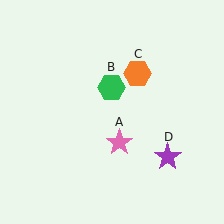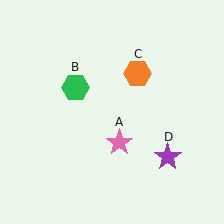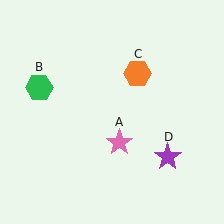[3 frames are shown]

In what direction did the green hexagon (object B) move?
The green hexagon (object B) moved left.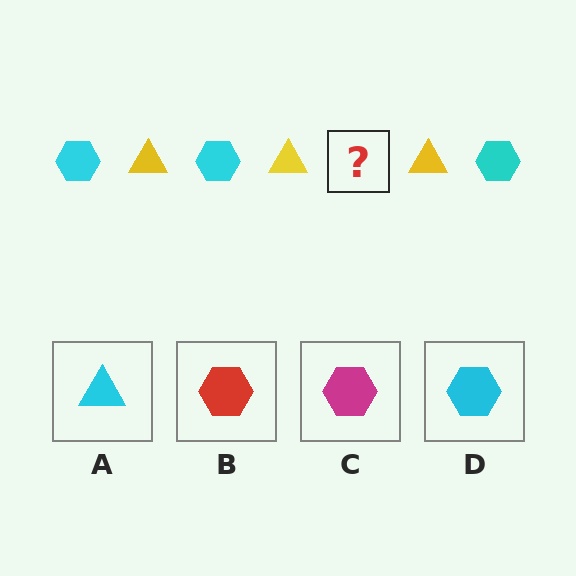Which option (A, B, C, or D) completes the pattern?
D.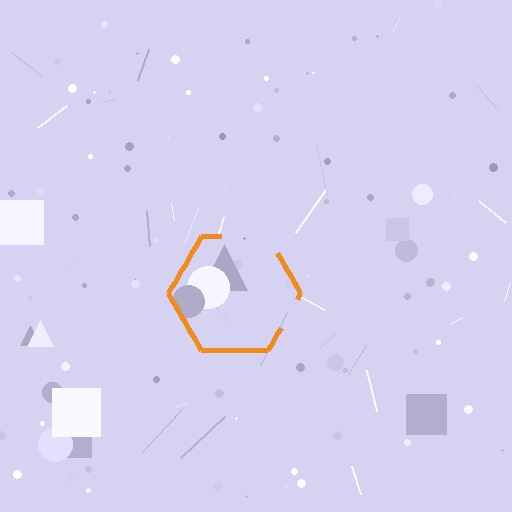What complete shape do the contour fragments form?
The contour fragments form a hexagon.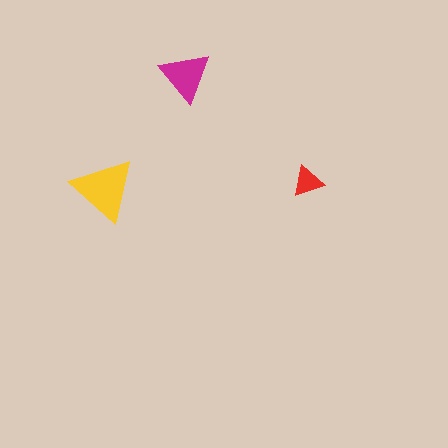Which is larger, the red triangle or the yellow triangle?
The yellow one.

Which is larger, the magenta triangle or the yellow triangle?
The yellow one.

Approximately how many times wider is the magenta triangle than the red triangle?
About 1.5 times wider.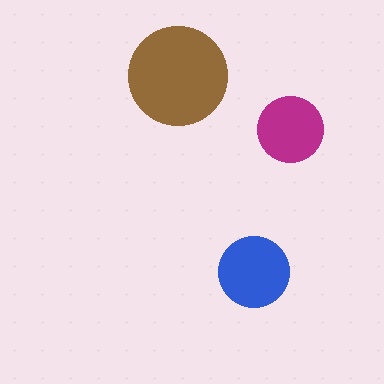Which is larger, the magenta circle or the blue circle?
The blue one.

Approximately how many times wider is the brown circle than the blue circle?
About 1.5 times wider.